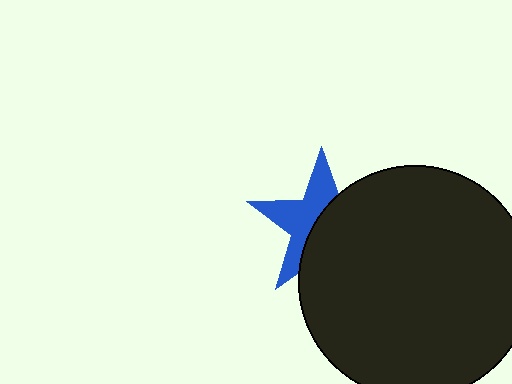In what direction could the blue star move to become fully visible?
The blue star could move left. That would shift it out from behind the black circle entirely.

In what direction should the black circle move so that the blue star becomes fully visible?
The black circle should move right. That is the shortest direction to clear the overlap and leave the blue star fully visible.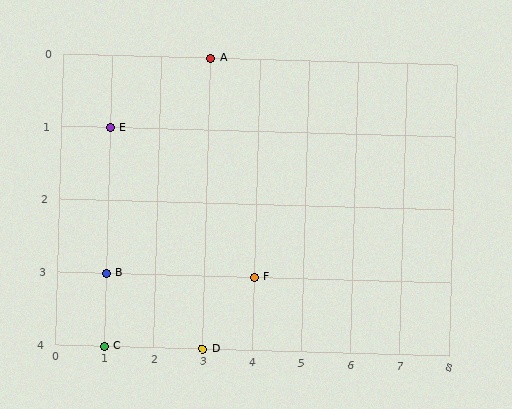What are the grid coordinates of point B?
Point B is at grid coordinates (1, 3).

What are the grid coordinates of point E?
Point E is at grid coordinates (1, 1).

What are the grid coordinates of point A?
Point A is at grid coordinates (3, 0).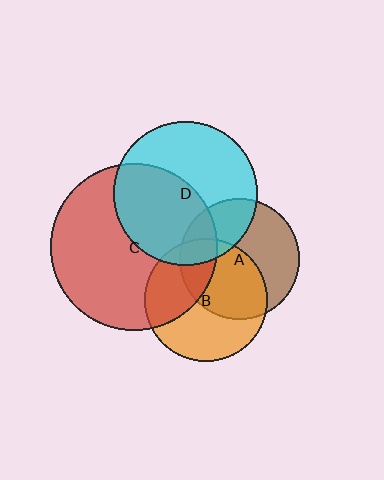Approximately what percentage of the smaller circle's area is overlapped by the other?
Approximately 10%.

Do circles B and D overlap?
Yes.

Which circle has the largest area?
Circle C (red).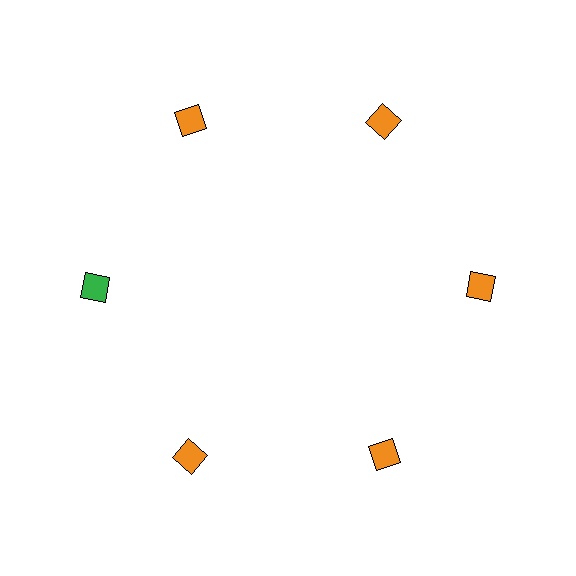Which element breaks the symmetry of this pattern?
The green diamond at roughly the 9 o'clock position breaks the symmetry. All other shapes are orange diamonds.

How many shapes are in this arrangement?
There are 6 shapes arranged in a ring pattern.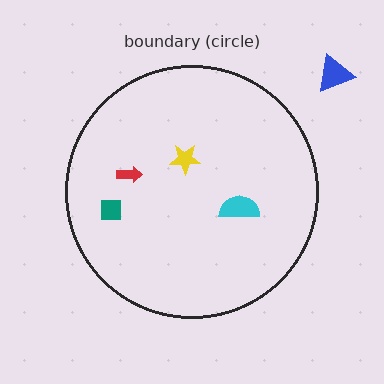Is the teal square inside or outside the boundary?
Inside.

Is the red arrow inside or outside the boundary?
Inside.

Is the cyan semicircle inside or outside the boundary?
Inside.